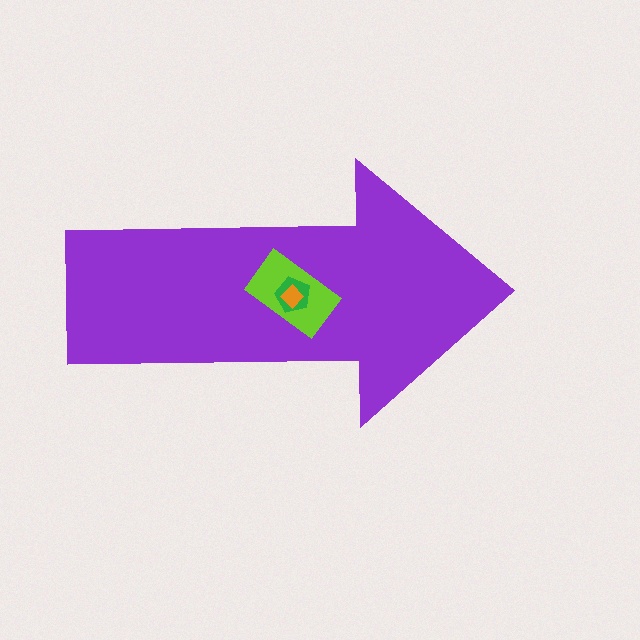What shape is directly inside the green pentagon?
The orange diamond.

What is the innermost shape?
The orange diamond.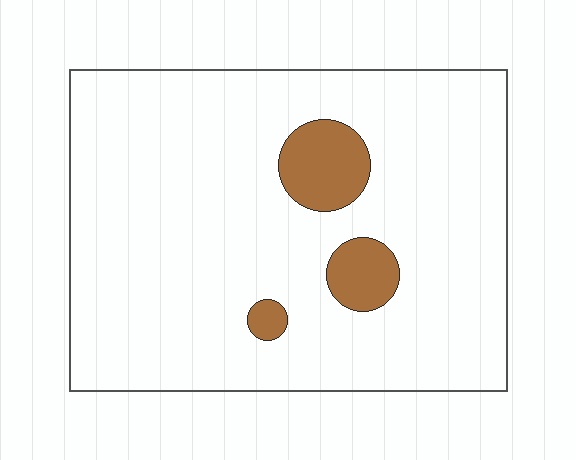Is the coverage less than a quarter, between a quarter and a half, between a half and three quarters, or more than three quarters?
Less than a quarter.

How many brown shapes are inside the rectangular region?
3.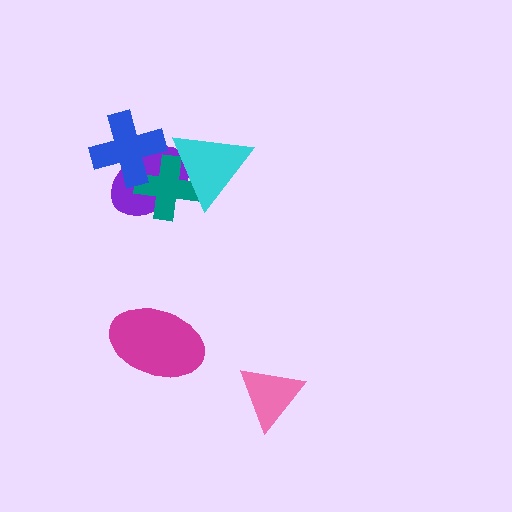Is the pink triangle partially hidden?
No, no other shape covers it.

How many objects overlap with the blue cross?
2 objects overlap with the blue cross.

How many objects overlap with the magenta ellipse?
0 objects overlap with the magenta ellipse.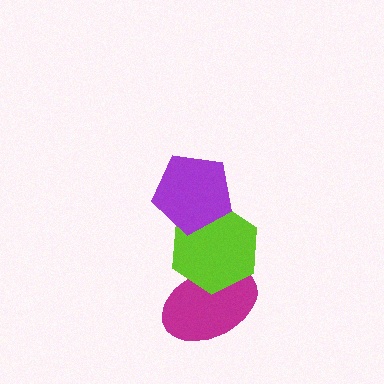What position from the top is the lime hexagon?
The lime hexagon is 2nd from the top.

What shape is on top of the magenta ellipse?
The lime hexagon is on top of the magenta ellipse.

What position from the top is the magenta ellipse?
The magenta ellipse is 3rd from the top.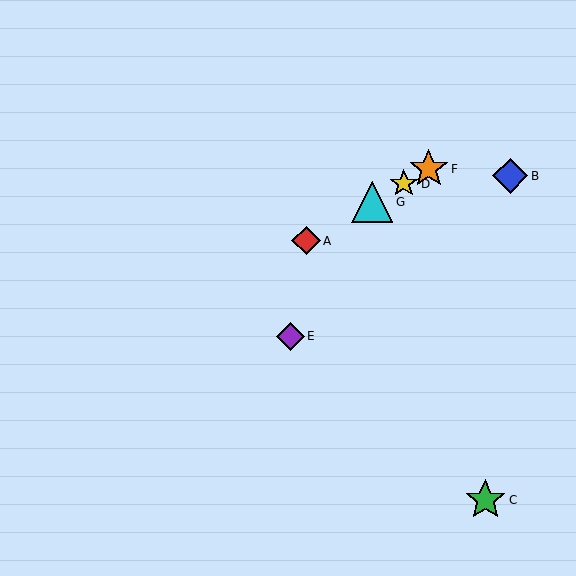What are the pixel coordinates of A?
Object A is at (306, 241).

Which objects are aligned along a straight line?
Objects A, D, F, G are aligned along a straight line.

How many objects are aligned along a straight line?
4 objects (A, D, F, G) are aligned along a straight line.